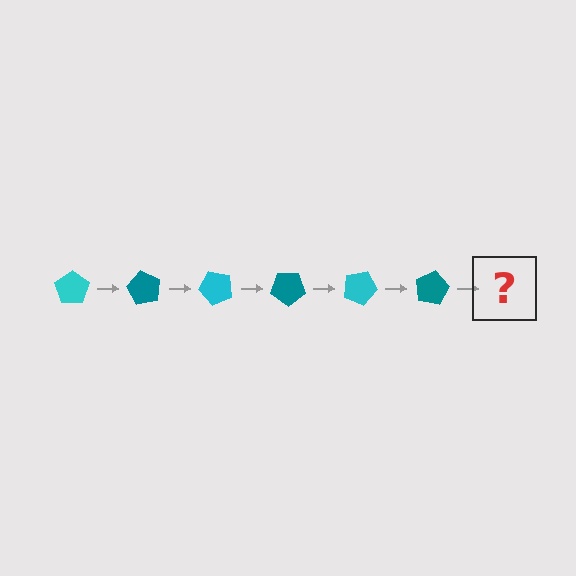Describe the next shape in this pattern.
It should be a cyan pentagon, rotated 360 degrees from the start.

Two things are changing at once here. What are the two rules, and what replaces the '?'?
The two rules are that it rotates 60 degrees each step and the color cycles through cyan and teal. The '?' should be a cyan pentagon, rotated 360 degrees from the start.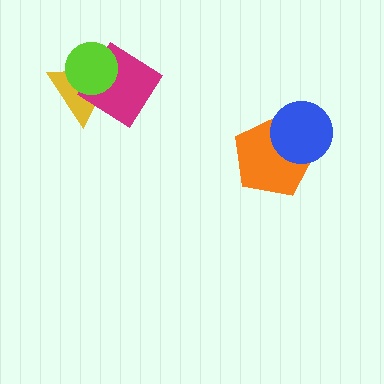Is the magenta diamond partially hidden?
Yes, it is partially covered by another shape.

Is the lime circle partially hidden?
No, no other shape covers it.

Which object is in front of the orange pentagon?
The blue circle is in front of the orange pentagon.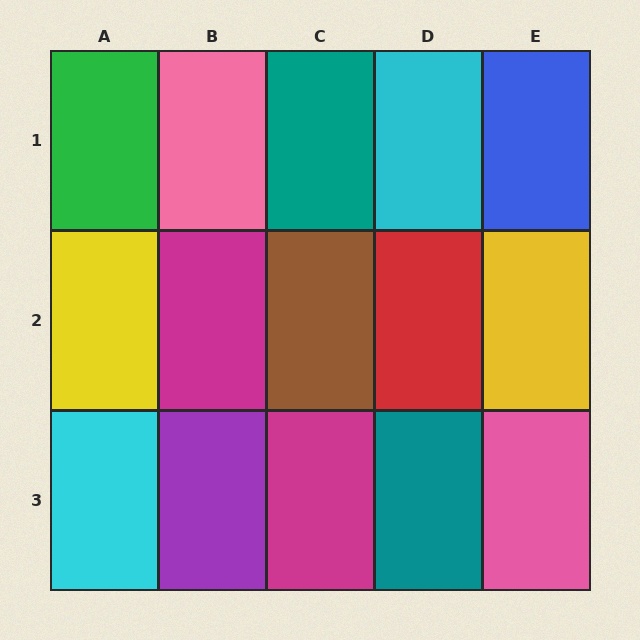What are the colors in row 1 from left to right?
Green, pink, teal, cyan, blue.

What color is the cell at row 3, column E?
Pink.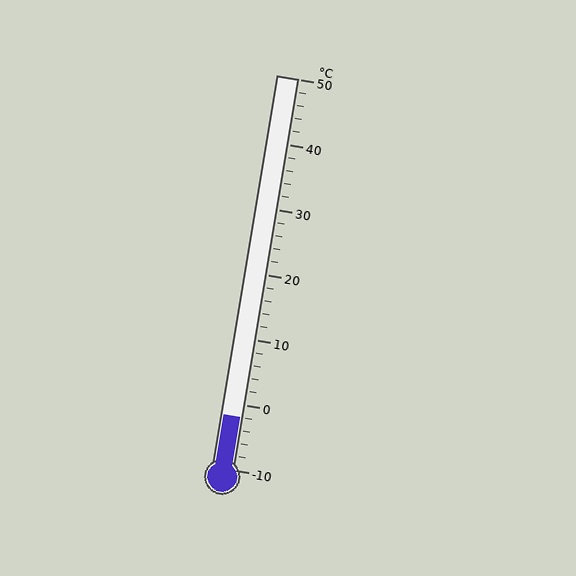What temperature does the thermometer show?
The thermometer shows approximately -2°C.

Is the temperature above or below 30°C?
The temperature is below 30°C.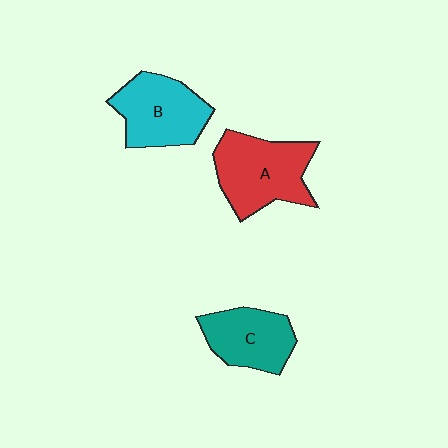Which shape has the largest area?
Shape A (red).